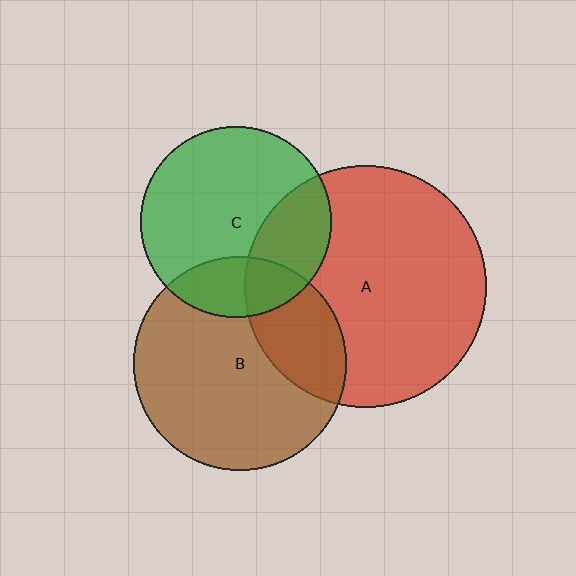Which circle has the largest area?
Circle A (red).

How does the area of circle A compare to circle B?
Approximately 1.3 times.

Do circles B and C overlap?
Yes.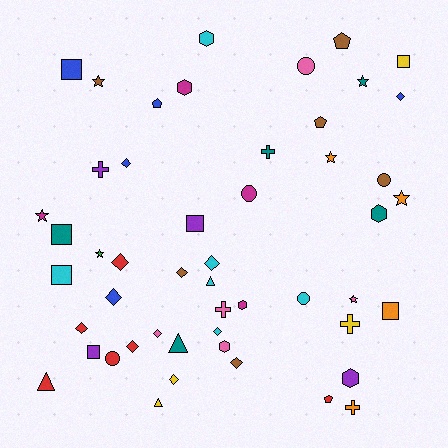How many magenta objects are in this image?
There are 4 magenta objects.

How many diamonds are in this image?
There are 12 diamonds.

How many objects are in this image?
There are 50 objects.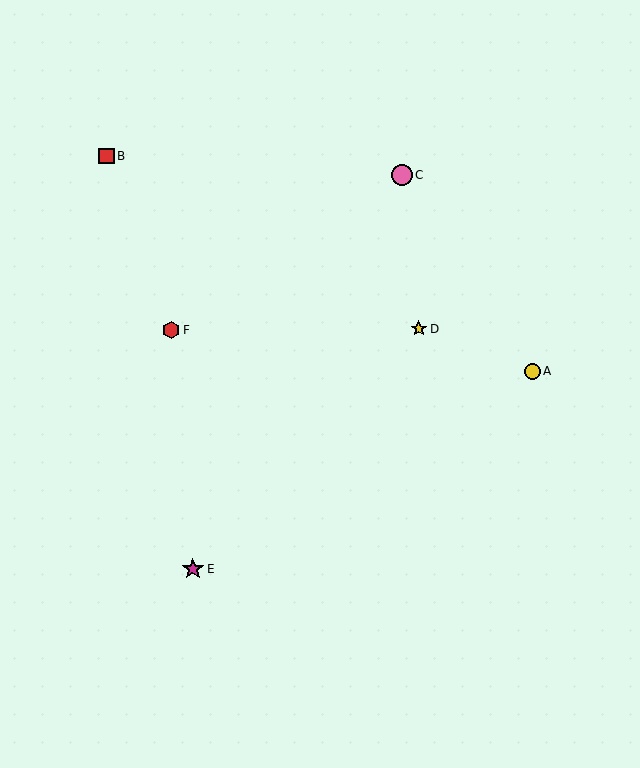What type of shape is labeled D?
Shape D is a yellow star.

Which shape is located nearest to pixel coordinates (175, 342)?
The red hexagon (labeled F) at (171, 330) is nearest to that location.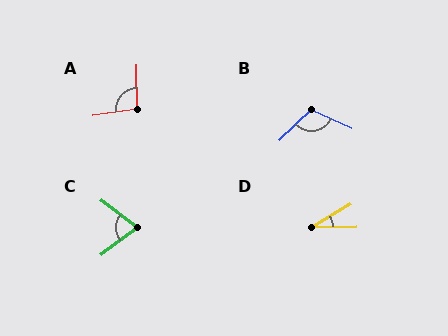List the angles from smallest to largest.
D (31°), C (75°), A (97°), B (111°).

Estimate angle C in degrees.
Approximately 75 degrees.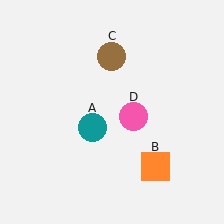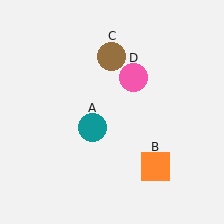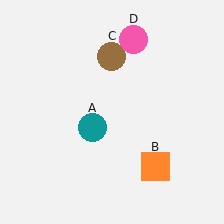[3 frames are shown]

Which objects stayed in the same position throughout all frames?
Teal circle (object A) and orange square (object B) and brown circle (object C) remained stationary.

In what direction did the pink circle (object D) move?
The pink circle (object D) moved up.